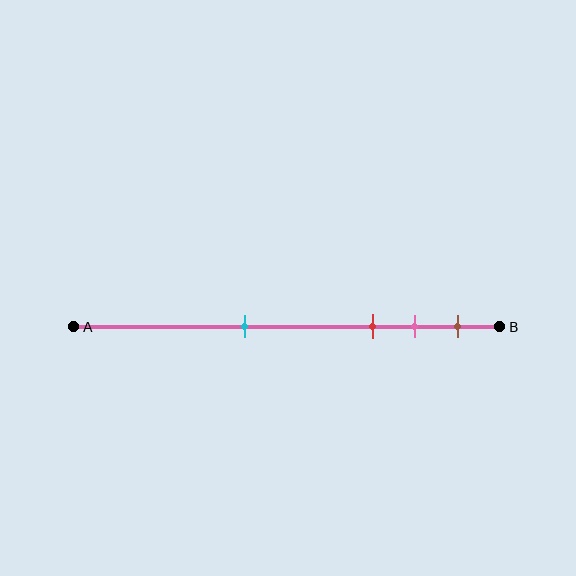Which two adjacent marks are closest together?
The pink and brown marks are the closest adjacent pair.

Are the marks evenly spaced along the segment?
No, the marks are not evenly spaced.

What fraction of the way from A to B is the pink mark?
The pink mark is approximately 80% (0.8) of the way from A to B.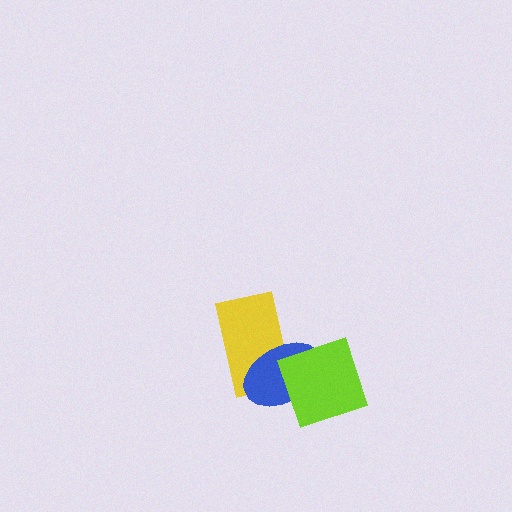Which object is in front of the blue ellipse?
The lime square is in front of the blue ellipse.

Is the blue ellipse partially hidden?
Yes, it is partially covered by another shape.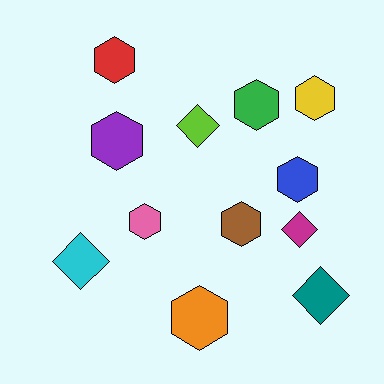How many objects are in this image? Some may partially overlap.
There are 12 objects.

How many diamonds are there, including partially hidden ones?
There are 4 diamonds.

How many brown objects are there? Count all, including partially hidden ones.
There is 1 brown object.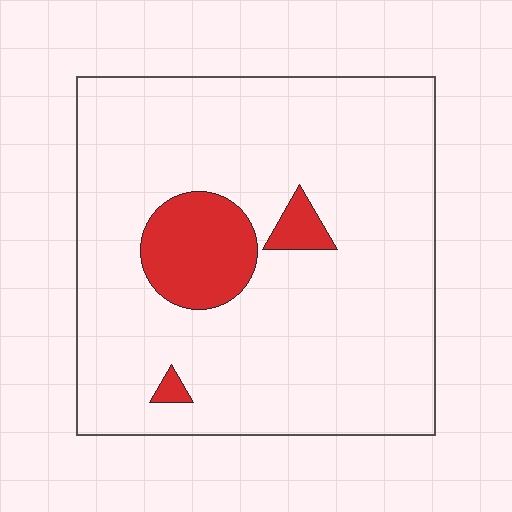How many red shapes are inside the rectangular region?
3.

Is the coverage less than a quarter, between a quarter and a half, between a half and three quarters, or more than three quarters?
Less than a quarter.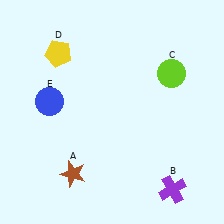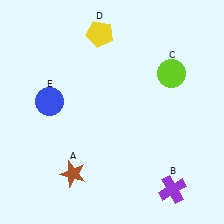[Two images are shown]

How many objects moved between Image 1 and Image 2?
1 object moved between the two images.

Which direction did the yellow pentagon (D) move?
The yellow pentagon (D) moved right.